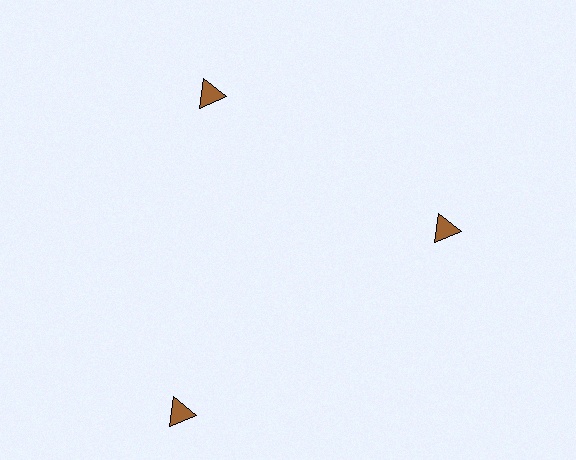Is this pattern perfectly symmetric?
No. The 3 brown triangles are arranged in a ring, but one element near the 7 o'clock position is pushed outward from the center, breaking the 3-fold rotational symmetry.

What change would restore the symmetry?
The symmetry would be restored by moving it inward, back onto the ring so that all 3 triangles sit at equal angles and equal distance from the center.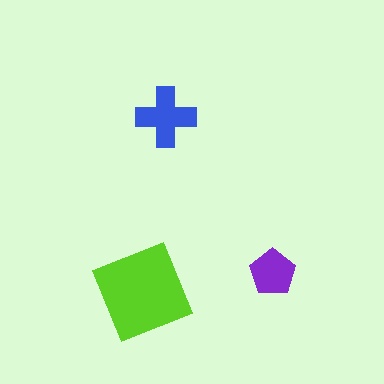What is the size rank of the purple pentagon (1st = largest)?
3rd.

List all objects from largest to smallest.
The lime diamond, the blue cross, the purple pentagon.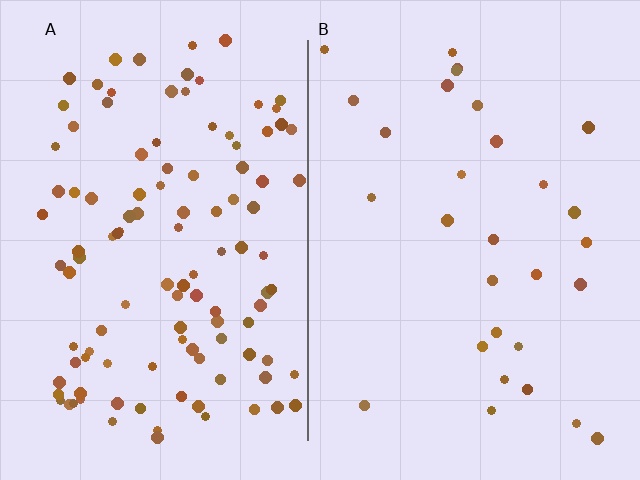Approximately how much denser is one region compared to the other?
Approximately 3.8× — region A over region B.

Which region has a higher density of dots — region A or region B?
A (the left).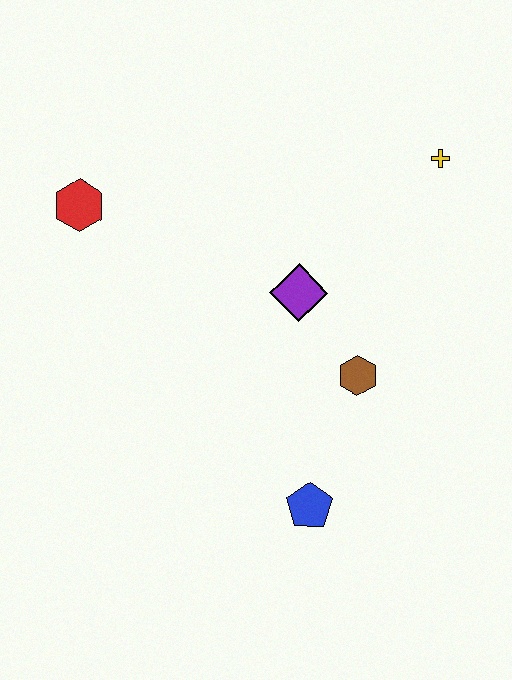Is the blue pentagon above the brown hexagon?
No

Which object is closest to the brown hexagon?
The purple diamond is closest to the brown hexagon.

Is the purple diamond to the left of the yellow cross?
Yes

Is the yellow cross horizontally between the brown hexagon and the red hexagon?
No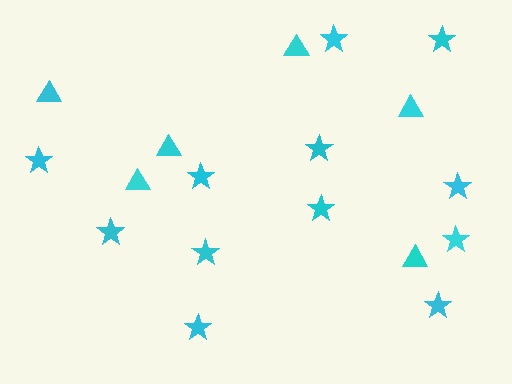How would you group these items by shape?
There are 2 groups: one group of stars (12) and one group of triangles (6).